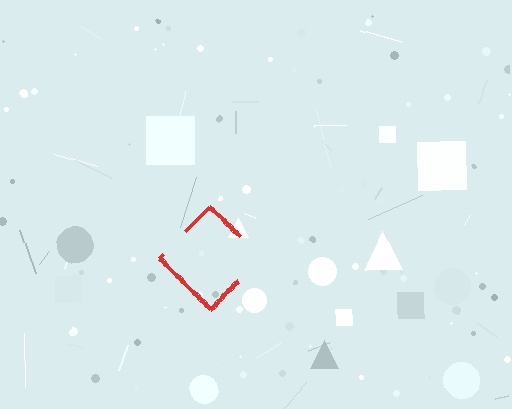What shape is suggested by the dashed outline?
The dashed outline suggests a diamond.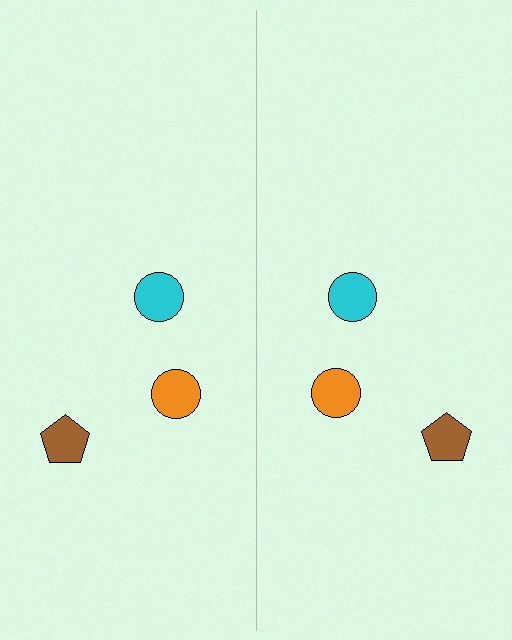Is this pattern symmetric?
Yes, this pattern has bilateral (reflection) symmetry.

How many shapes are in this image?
There are 6 shapes in this image.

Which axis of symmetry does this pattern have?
The pattern has a vertical axis of symmetry running through the center of the image.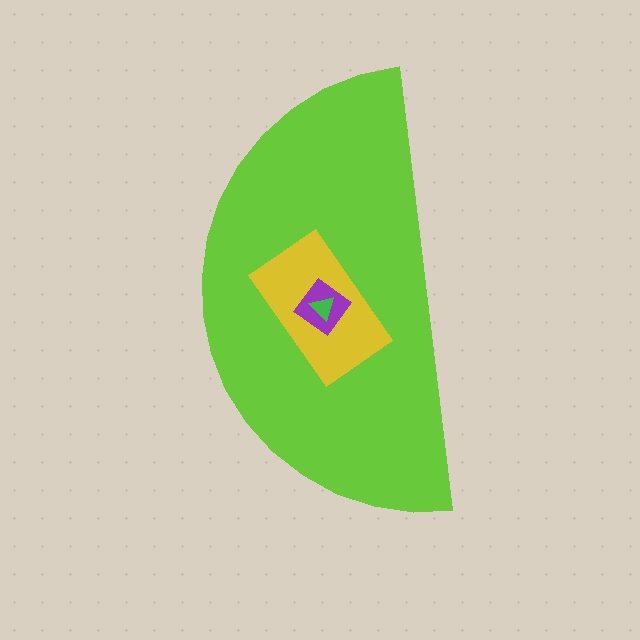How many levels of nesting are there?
4.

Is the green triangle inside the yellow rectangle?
Yes.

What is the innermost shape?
The green triangle.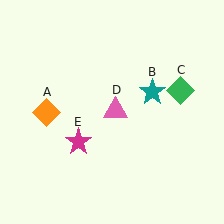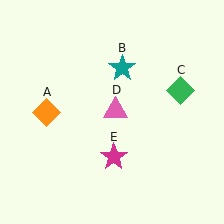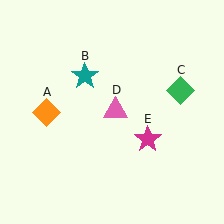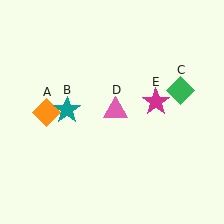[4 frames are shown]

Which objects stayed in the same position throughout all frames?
Orange diamond (object A) and green diamond (object C) and pink triangle (object D) remained stationary.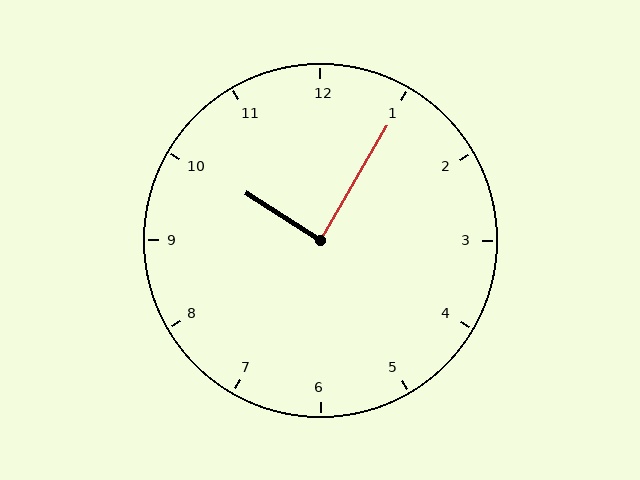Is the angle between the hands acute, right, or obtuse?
It is right.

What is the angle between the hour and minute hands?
Approximately 88 degrees.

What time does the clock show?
10:05.